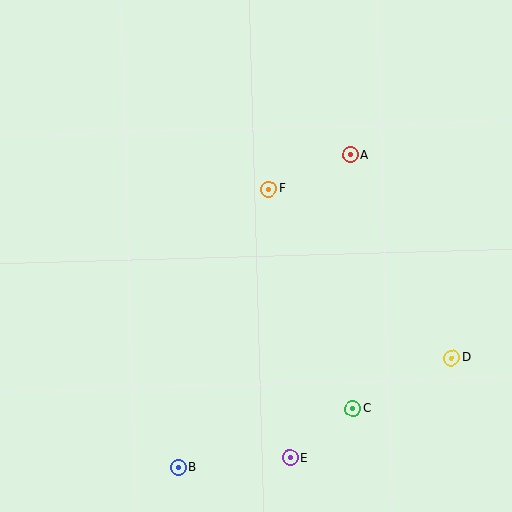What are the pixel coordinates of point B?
Point B is at (178, 468).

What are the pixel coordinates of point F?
Point F is at (269, 189).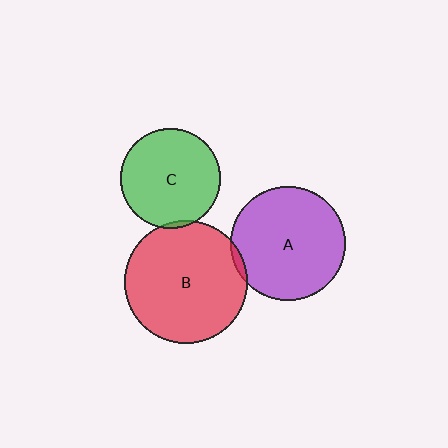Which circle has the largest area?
Circle B (red).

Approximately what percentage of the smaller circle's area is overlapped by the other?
Approximately 5%.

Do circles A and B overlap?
Yes.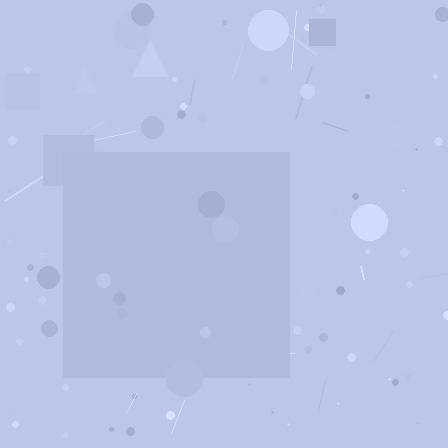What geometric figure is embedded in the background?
A square is embedded in the background.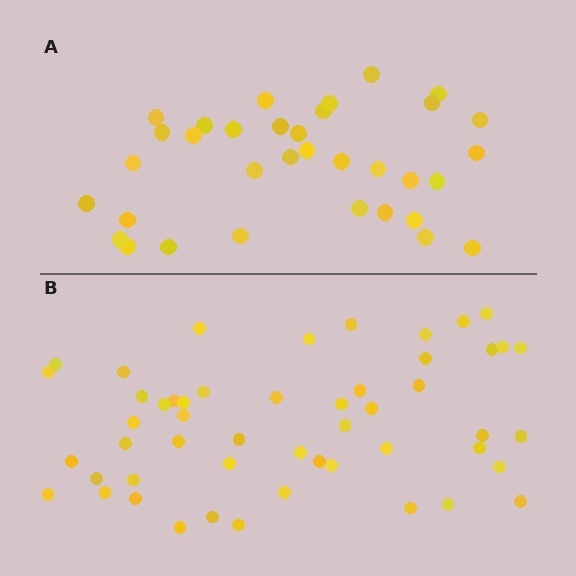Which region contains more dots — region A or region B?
Region B (the bottom region) has more dots.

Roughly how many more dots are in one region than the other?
Region B has approximately 15 more dots than region A.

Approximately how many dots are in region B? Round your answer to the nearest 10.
About 50 dots. (The exact count is 51, which rounds to 50.)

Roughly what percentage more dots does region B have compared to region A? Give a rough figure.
About 50% more.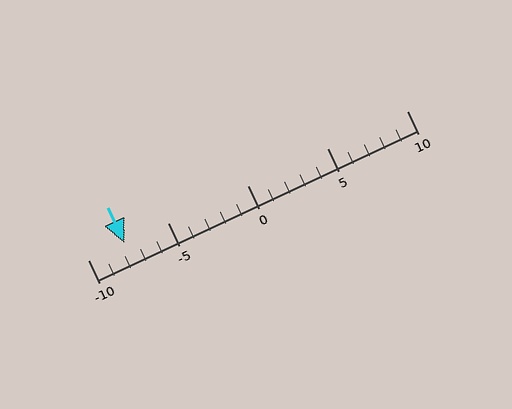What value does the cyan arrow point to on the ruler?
The cyan arrow points to approximately -8.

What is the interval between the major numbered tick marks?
The major tick marks are spaced 5 units apart.